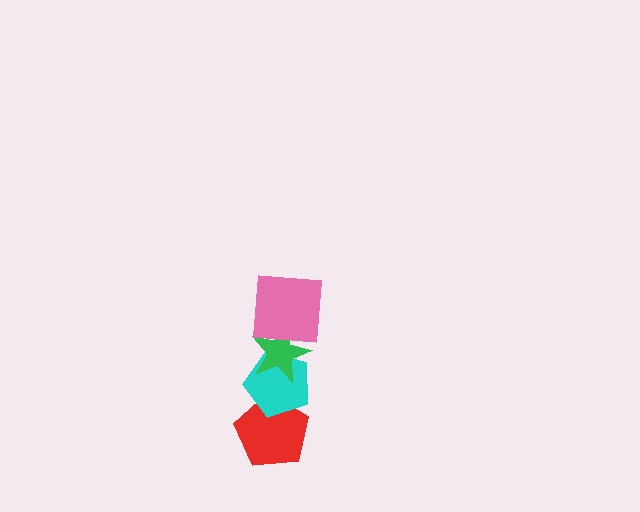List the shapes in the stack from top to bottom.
From top to bottom: the pink square, the green star, the cyan pentagon, the red pentagon.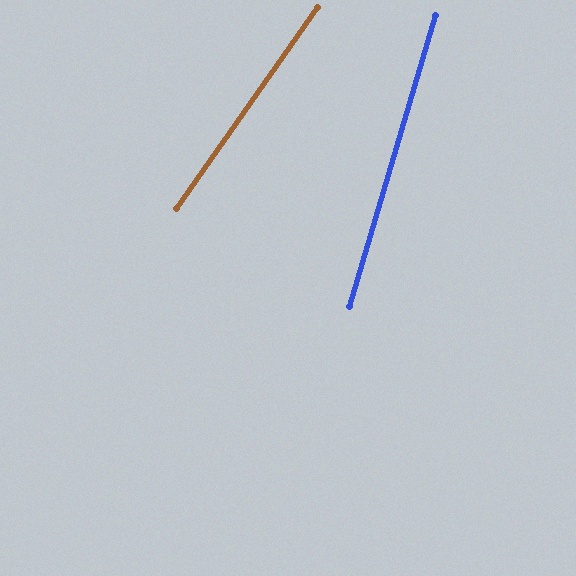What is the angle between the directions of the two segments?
Approximately 19 degrees.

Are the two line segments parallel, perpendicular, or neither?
Neither parallel nor perpendicular — they differ by about 19°.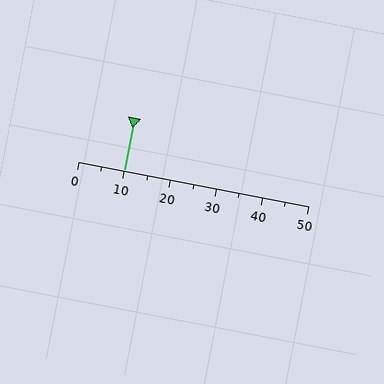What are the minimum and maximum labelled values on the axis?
The axis runs from 0 to 50.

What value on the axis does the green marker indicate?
The marker indicates approximately 10.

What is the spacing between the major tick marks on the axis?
The major ticks are spaced 10 apart.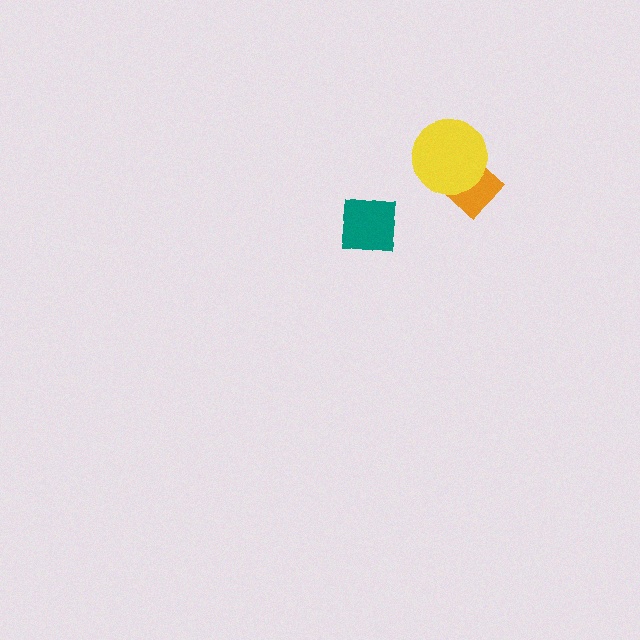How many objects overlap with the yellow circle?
1 object overlaps with the yellow circle.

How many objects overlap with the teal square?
0 objects overlap with the teal square.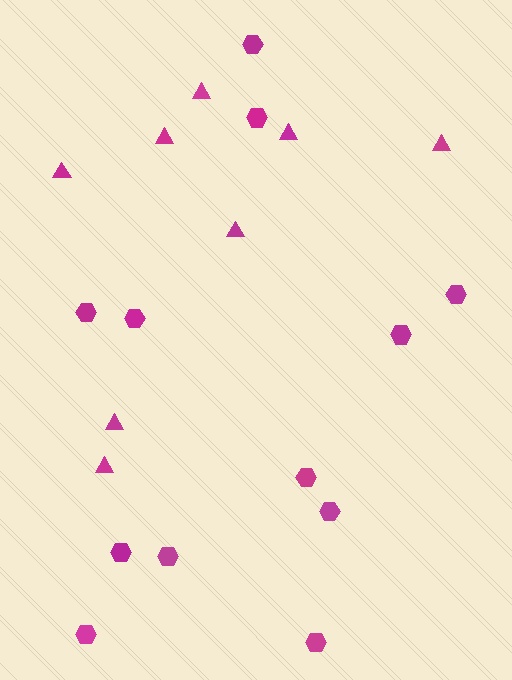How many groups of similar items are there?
There are 2 groups: one group of triangles (8) and one group of hexagons (12).